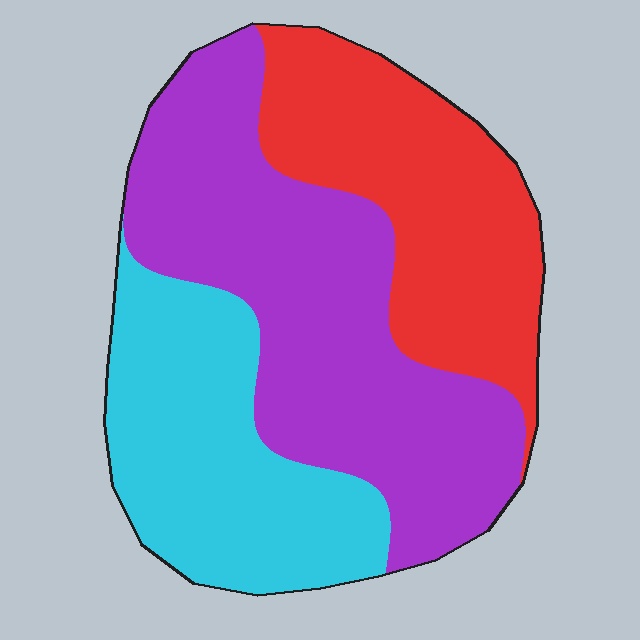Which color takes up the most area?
Purple, at roughly 45%.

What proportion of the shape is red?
Red takes up about one quarter (1/4) of the shape.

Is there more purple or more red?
Purple.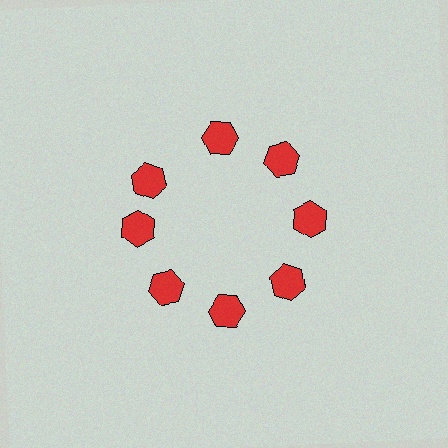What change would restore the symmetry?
The symmetry would be restored by rotating it back into even spacing with its neighbors so that all 8 hexagons sit at equal angles and equal distance from the center.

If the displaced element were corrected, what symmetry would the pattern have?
It would have 8-fold rotational symmetry — the pattern would map onto itself every 45 degrees.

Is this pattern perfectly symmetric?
No. The 8 red hexagons are arranged in a ring, but one element near the 10 o'clock position is rotated out of alignment along the ring, breaking the 8-fold rotational symmetry.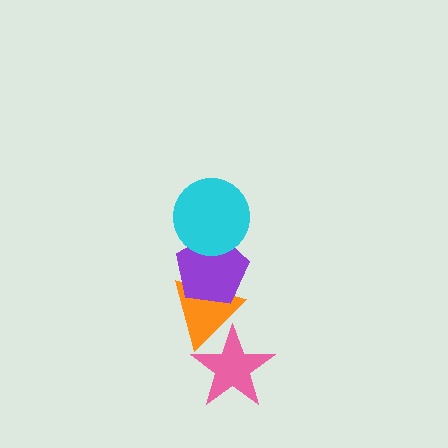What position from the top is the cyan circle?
The cyan circle is 1st from the top.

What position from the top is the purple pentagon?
The purple pentagon is 2nd from the top.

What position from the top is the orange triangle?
The orange triangle is 3rd from the top.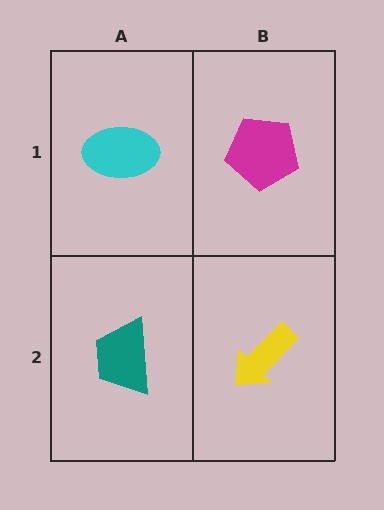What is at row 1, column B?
A magenta pentagon.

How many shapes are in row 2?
2 shapes.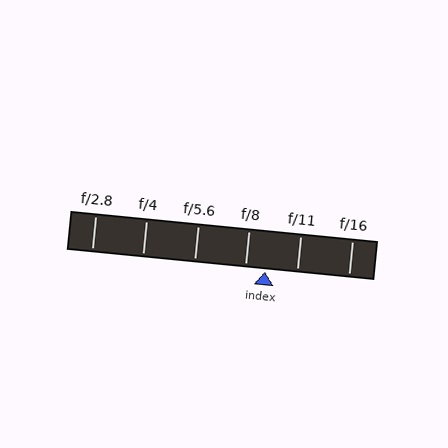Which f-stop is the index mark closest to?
The index mark is closest to f/8.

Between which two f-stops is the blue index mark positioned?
The index mark is between f/8 and f/11.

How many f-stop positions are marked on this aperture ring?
There are 6 f-stop positions marked.